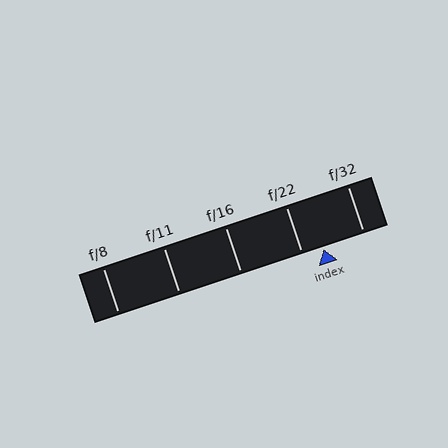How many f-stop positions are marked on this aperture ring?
There are 5 f-stop positions marked.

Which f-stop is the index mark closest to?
The index mark is closest to f/22.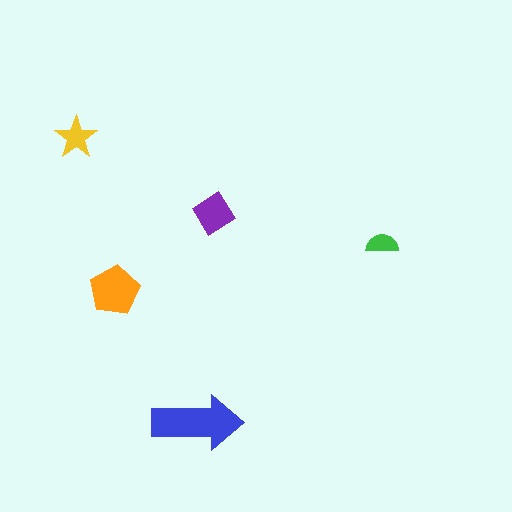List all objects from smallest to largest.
The green semicircle, the yellow star, the purple diamond, the orange pentagon, the blue arrow.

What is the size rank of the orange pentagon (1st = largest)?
2nd.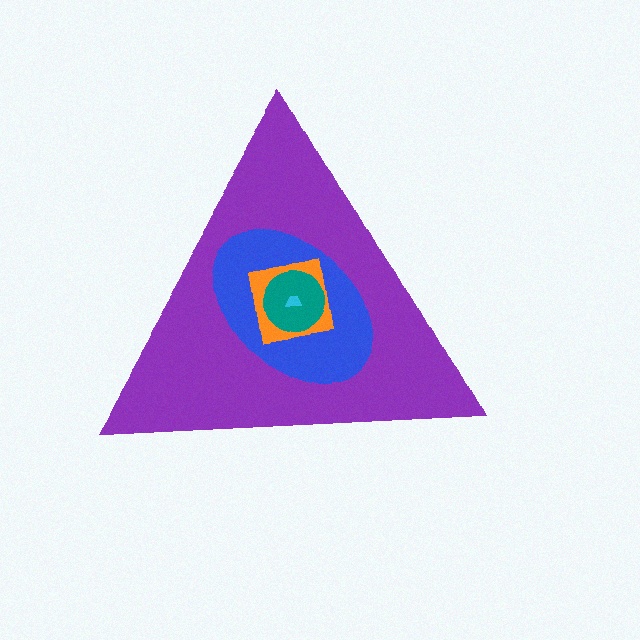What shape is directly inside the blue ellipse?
The orange square.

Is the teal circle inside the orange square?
Yes.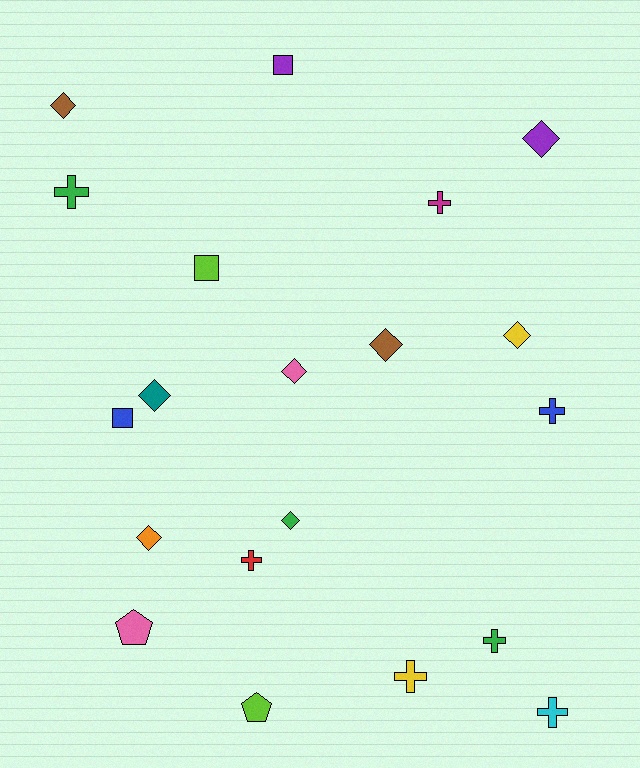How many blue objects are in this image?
There are 2 blue objects.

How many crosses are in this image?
There are 7 crosses.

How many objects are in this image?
There are 20 objects.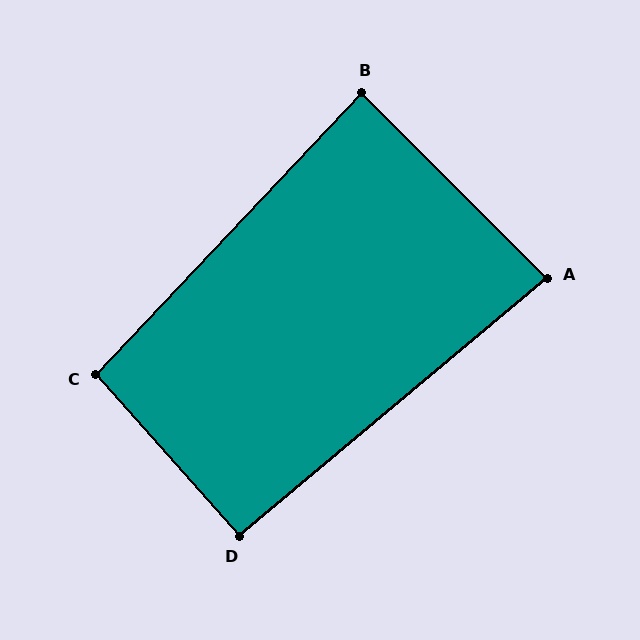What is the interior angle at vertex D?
Approximately 92 degrees (approximately right).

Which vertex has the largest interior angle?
C, at approximately 95 degrees.